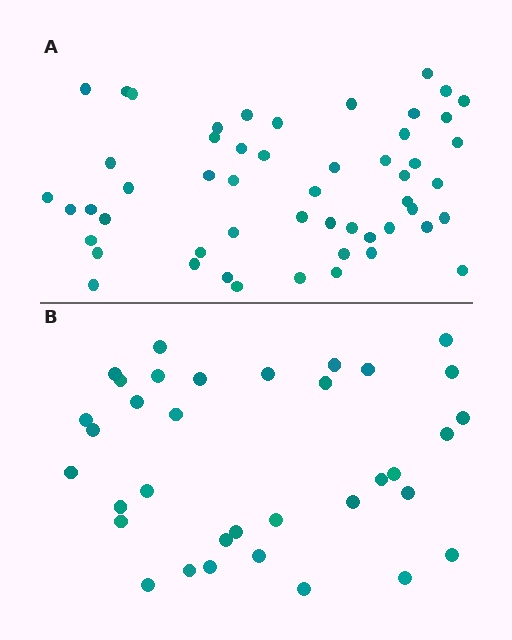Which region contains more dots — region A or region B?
Region A (the top region) has more dots.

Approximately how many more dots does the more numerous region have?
Region A has approximately 20 more dots than region B.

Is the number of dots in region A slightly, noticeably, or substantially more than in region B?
Region A has substantially more. The ratio is roughly 1.5 to 1.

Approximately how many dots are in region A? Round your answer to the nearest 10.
About 50 dots. (The exact count is 53, which rounds to 50.)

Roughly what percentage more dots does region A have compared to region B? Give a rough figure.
About 50% more.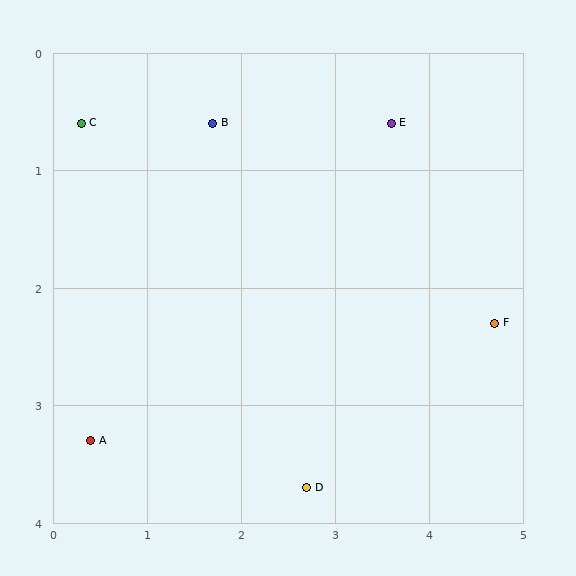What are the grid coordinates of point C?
Point C is at approximately (0.3, 0.6).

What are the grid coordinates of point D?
Point D is at approximately (2.7, 3.7).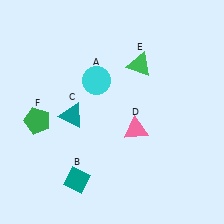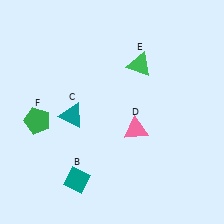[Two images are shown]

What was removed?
The cyan circle (A) was removed in Image 2.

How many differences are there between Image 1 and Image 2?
There is 1 difference between the two images.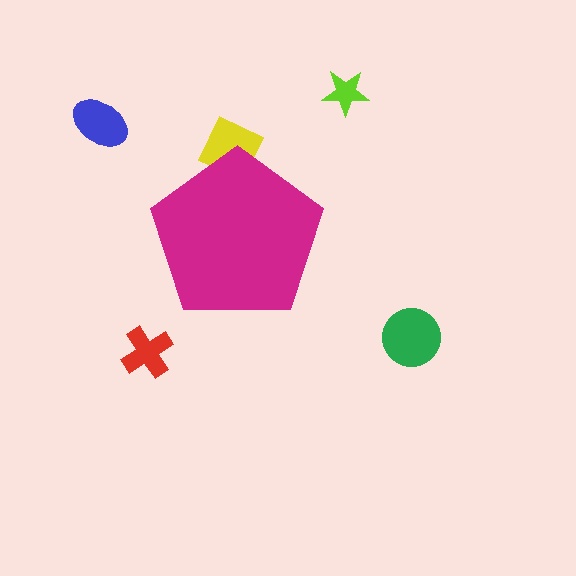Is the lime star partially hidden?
No, the lime star is fully visible.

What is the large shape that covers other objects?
A magenta pentagon.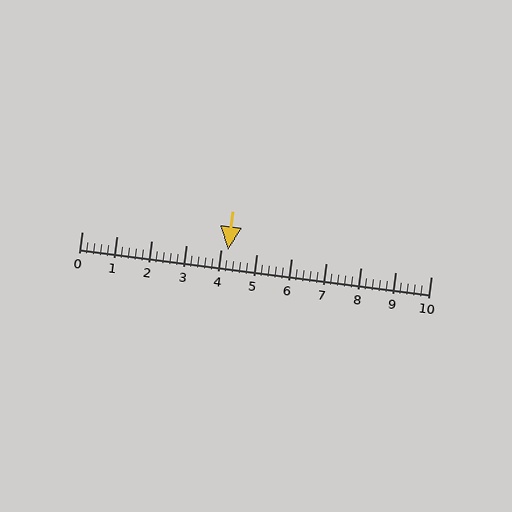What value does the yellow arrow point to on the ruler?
The yellow arrow points to approximately 4.2.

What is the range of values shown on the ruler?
The ruler shows values from 0 to 10.